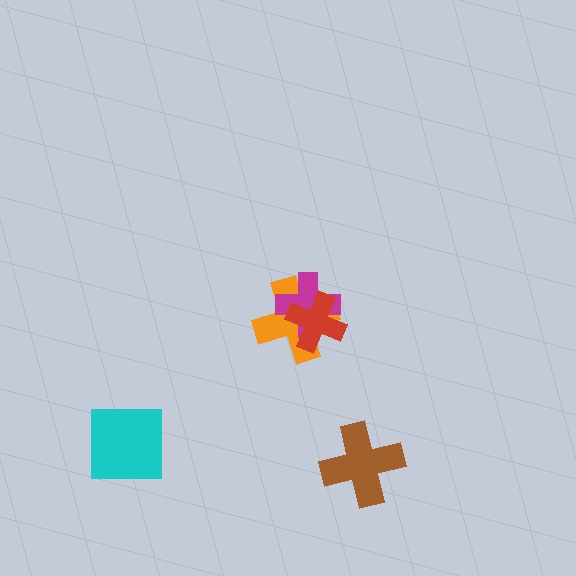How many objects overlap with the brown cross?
0 objects overlap with the brown cross.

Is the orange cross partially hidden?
Yes, it is partially covered by another shape.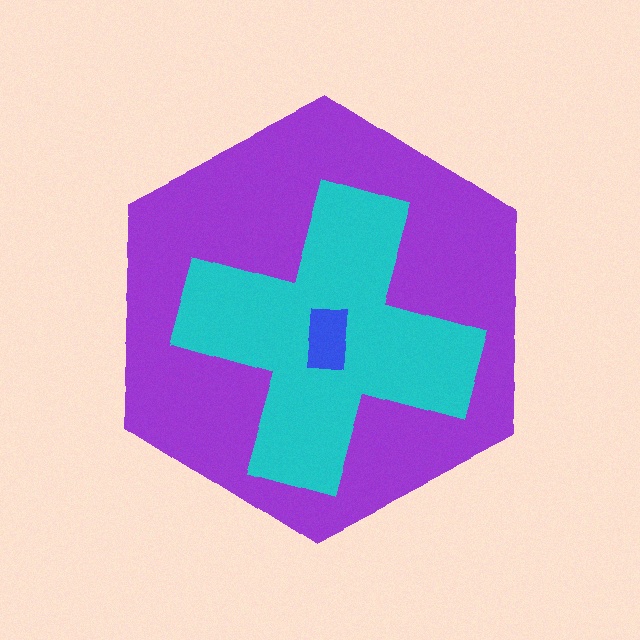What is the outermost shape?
The purple hexagon.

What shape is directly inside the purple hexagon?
The cyan cross.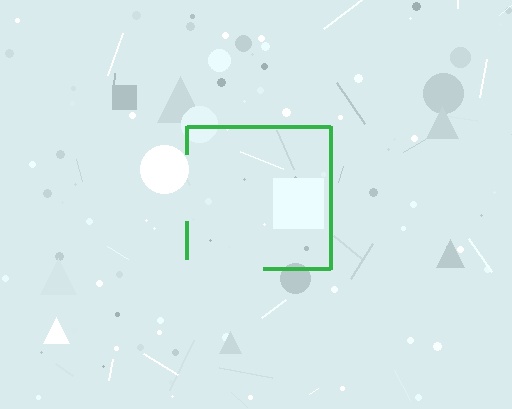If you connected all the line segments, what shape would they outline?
They would outline a square.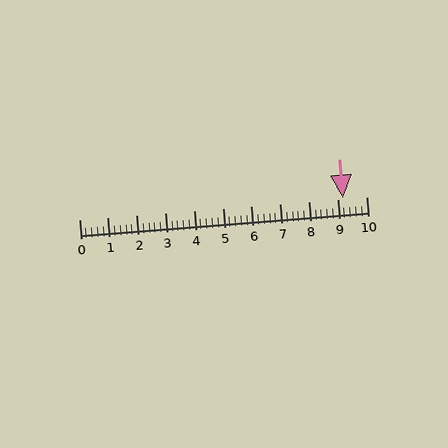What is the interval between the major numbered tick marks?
The major tick marks are spaced 1 units apart.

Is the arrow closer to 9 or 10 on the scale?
The arrow is closer to 9.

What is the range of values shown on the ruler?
The ruler shows values from 0 to 10.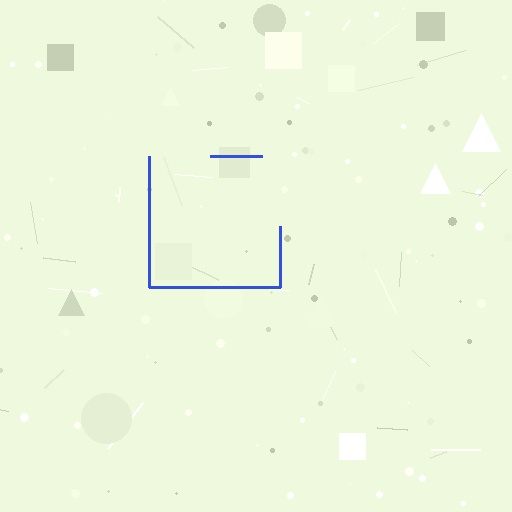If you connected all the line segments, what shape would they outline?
They would outline a square.